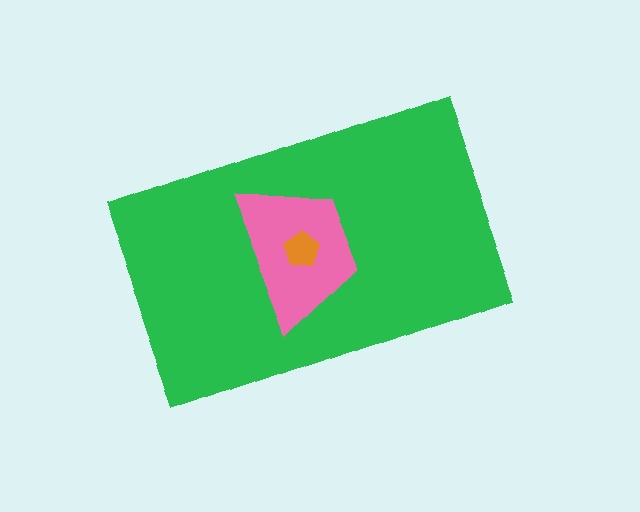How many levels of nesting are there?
3.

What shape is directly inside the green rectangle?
The pink trapezoid.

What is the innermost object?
The orange pentagon.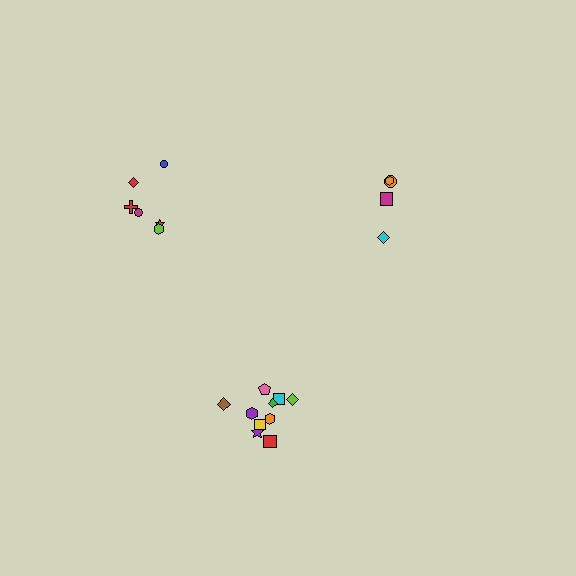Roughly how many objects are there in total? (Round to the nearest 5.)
Roughly 20 objects in total.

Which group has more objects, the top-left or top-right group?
The top-left group.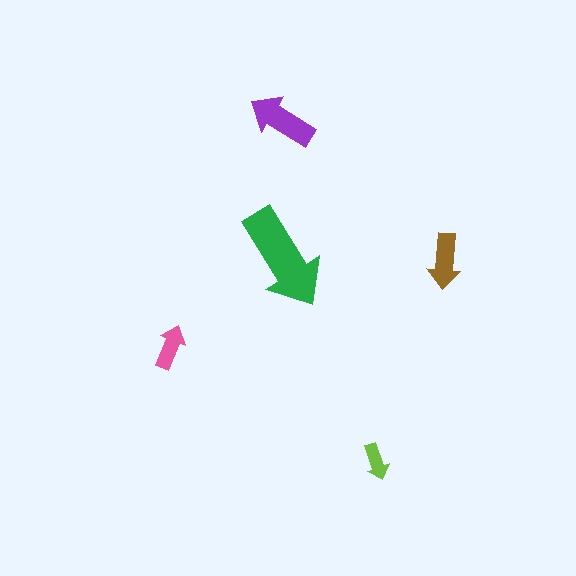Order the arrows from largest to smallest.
the green one, the purple one, the brown one, the pink one, the lime one.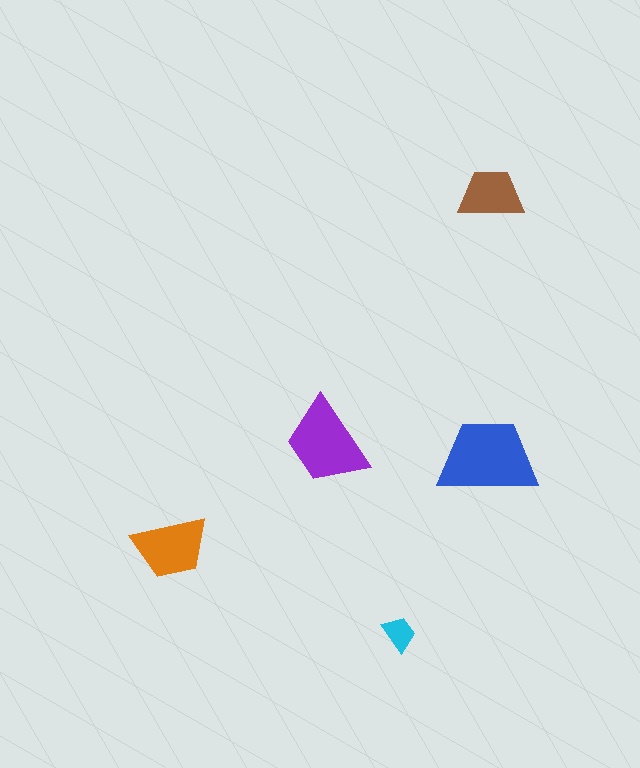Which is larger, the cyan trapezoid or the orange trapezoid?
The orange one.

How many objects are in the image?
There are 5 objects in the image.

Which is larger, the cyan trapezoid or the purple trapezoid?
The purple one.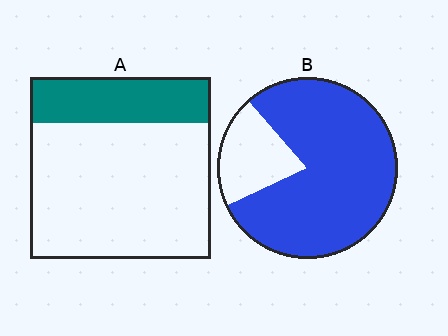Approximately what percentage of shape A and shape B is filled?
A is approximately 25% and B is approximately 80%.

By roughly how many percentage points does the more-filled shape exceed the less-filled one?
By roughly 55 percentage points (B over A).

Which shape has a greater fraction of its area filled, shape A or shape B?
Shape B.